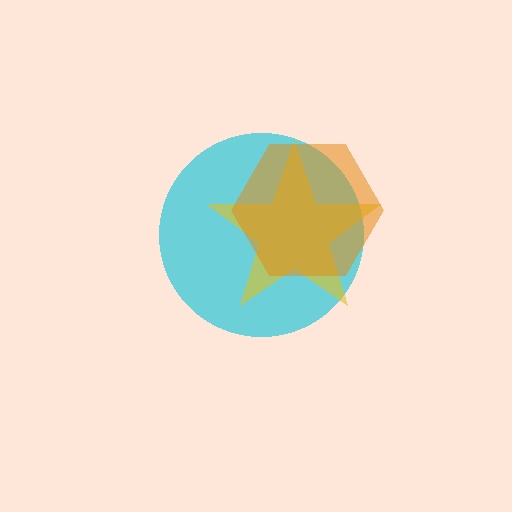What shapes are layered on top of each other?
The layered shapes are: a cyan circle, a yellow star, an orange hexagon.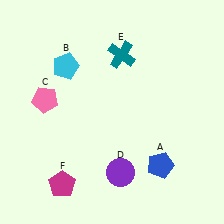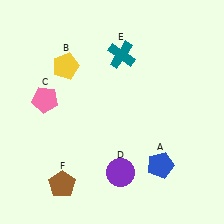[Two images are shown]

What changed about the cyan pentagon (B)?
In Image 1, B is cyan. In Image 2, it changed to yellow.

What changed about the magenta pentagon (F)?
In Image 1, F is magenta. In Image 2, it changed to brown.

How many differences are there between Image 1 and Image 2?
There are 2 differences between the two images.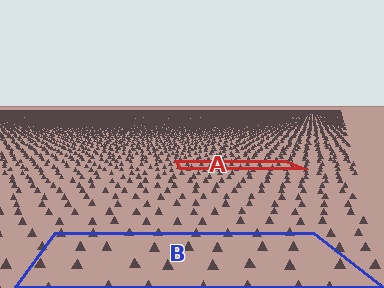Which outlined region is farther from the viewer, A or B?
Region A is farther from the viewer — the texture elements inside it appear smaller and more densely packed.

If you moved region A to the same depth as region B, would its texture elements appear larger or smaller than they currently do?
They would appear larger. At a closer depth, the same texture elements are projected at a bigger on-screen size.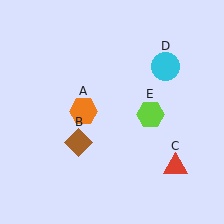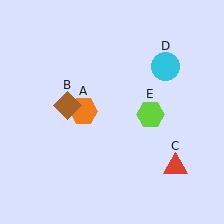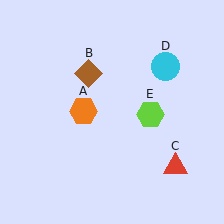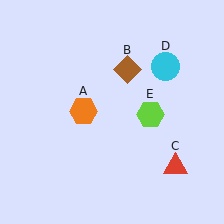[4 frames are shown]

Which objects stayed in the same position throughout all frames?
Orange hexagon (object A) and red triangle (object C) and cyan circle (object D) and lime hexagon (object E) remained stationary.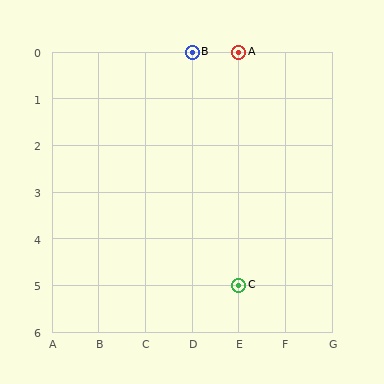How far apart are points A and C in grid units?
Points A and C are 5 rows apart.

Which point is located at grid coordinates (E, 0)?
Point A is at (E, 0).